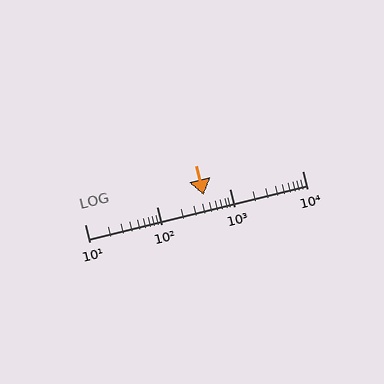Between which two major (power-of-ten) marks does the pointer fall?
The pointer is between 100 and 1000.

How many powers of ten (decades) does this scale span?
The scale spans 3 decades, from 10 to 10000.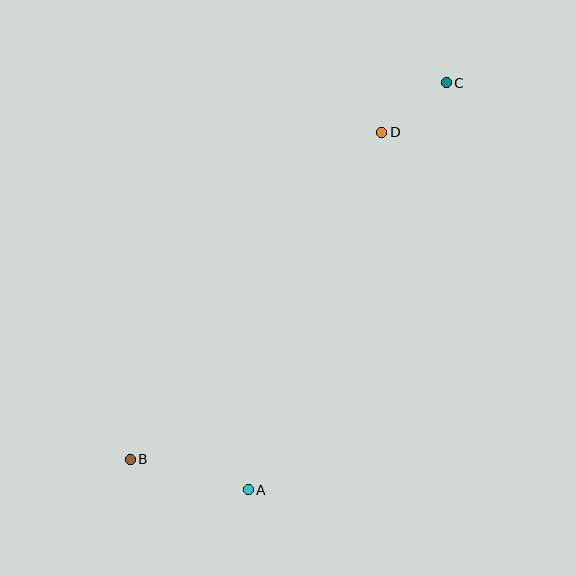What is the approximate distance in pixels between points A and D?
The distance between A and D is approximately 382 pixels.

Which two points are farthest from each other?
Points B and C are farthest from each other.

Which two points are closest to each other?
Points C and D are closest to each other.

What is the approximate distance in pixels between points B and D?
The distance between B and D is approximately 413 pixels.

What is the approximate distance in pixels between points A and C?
The distance between A and C is approximately 453 pixels.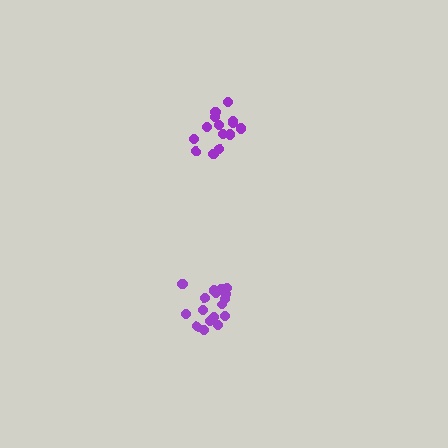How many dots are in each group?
Group 1: 18 dots, Group 2: 15 dots (33 total).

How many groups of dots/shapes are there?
There are 2 groups.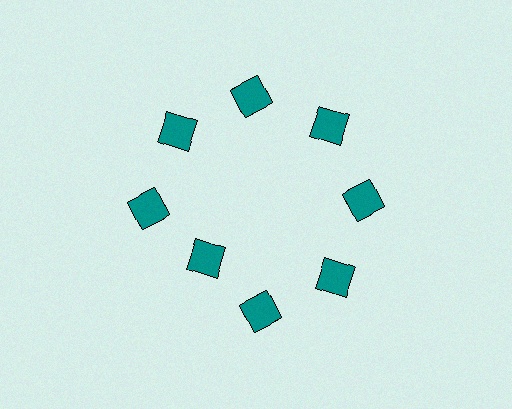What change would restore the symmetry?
The symmetry would be restored by moving it outward, back onto the ring so that all 8 squares sit at equal angles and equal distance from the center.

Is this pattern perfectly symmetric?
No. The 8 teal squares are arranged in a ring, but one element near the 8 o'clock position is pulled inward toward the center, breaking the 8-fold rotational symmetry.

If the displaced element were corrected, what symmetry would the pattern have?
It would have 8-fold rotational symmetry — the pattern would map onto itself every 45 degrees.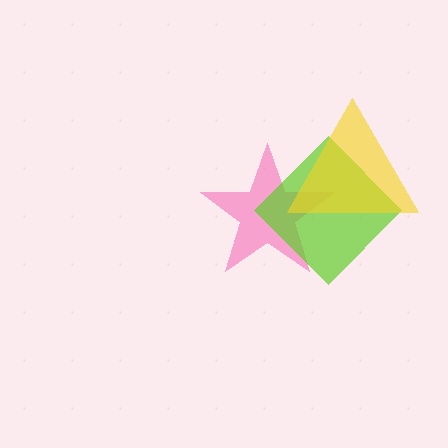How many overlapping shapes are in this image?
There are 3 overlapping shapes in the image.